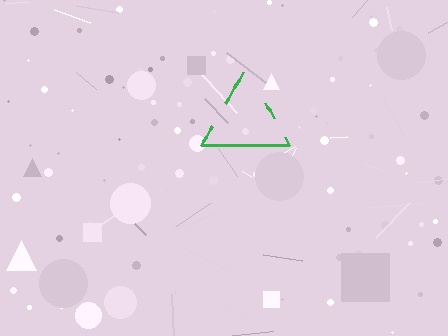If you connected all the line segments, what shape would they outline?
They would outline a triangle.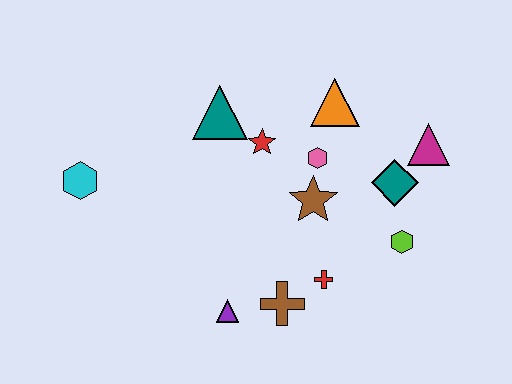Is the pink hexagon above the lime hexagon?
Yes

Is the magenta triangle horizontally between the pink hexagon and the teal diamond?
No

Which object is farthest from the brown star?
The cyan hexagon is farthest from the brown star.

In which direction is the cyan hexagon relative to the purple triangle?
The cyan hexagon is to the left of the purple triangle.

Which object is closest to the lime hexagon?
The teal diamond is closest to the lime hexagon.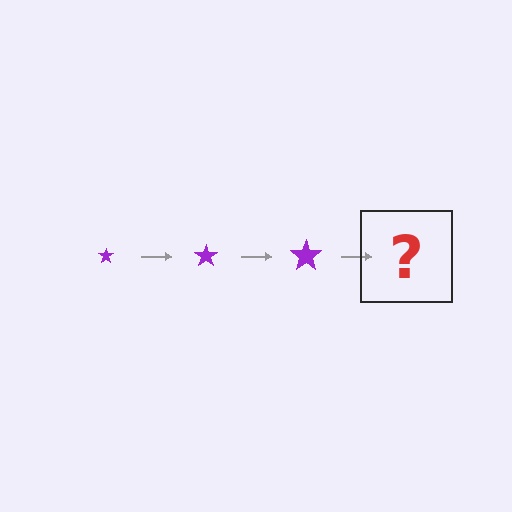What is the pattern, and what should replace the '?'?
The pattern is that the star gets progressively larger each step. The '?' should be a purple star, larger than the previous one.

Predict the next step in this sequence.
The next step is a purple star, larger than the previous one.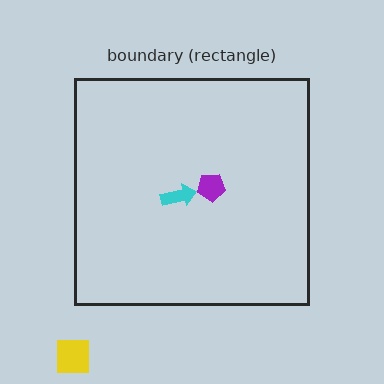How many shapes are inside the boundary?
2 inside, 1 outside.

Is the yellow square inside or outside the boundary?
Outside.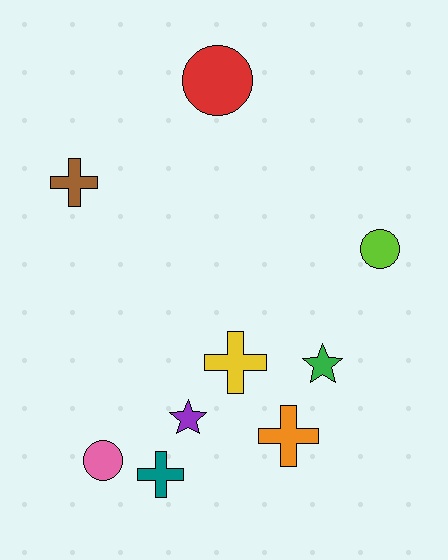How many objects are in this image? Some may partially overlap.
There are 9 objects.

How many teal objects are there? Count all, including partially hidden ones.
There is 1 teal object.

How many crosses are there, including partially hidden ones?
There are 4 crosses.